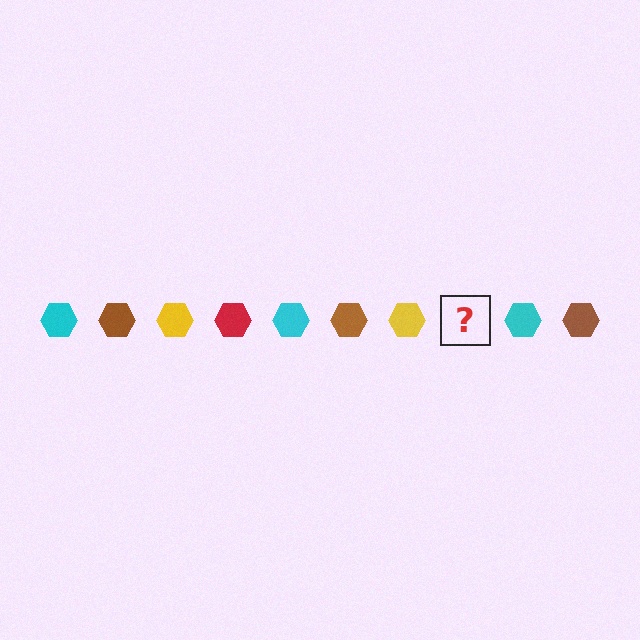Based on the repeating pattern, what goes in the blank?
The blank should be a red hexagon.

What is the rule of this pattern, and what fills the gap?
The rule is that the pattern cycles through cyan, brown, yellow, red hexagons. The gap should be filled with a red hexagon.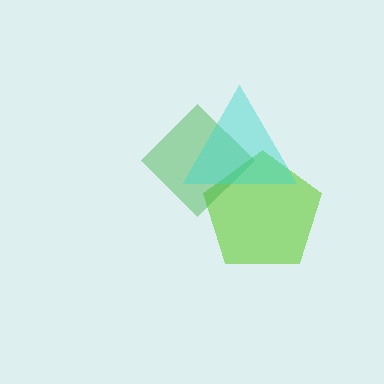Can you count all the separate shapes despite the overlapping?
Yes, there are 3 separate shapes.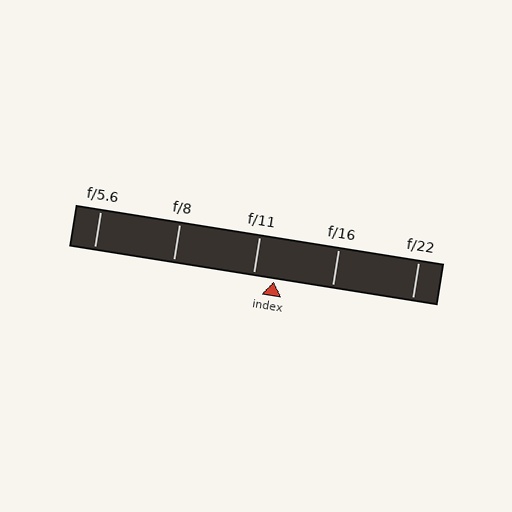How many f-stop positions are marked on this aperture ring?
There are 5 f-stop positions marked.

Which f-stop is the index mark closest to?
The index mark is closest to f/11.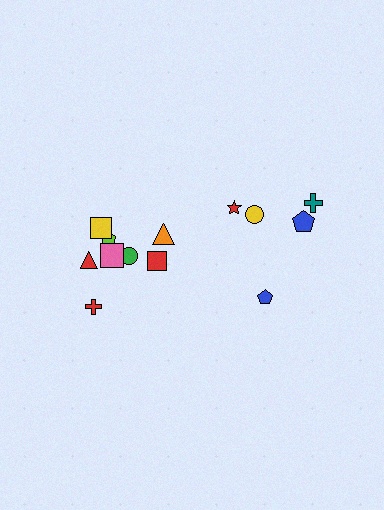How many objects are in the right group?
There are 5 objects.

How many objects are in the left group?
There are 8 objects.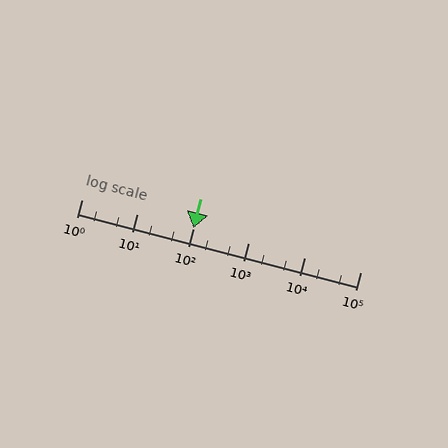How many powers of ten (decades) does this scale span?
The scale spans 5 decades, from 1 to 100000.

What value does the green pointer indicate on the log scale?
The pointer indicates approximately 100.